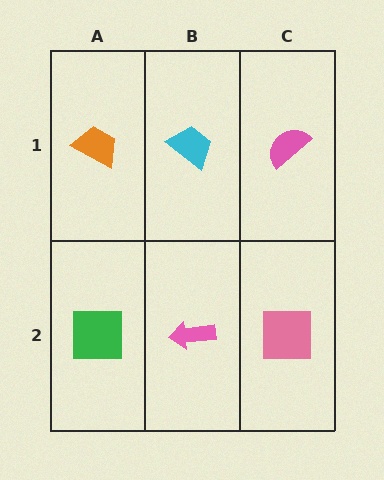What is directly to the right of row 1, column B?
A pink semicircle.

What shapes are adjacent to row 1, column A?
A green square (row 2, column A), a cyan trapezoid (row 1, column B).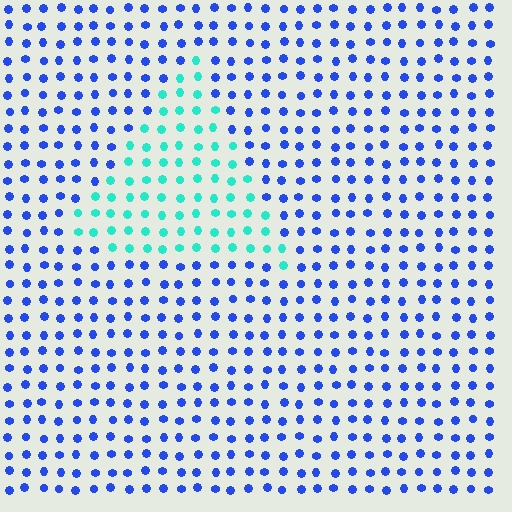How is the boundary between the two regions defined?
The boundary is defined purely by a slight shift in hue (about 59 degrees). Spacing, size, and orientation are identical on both sides.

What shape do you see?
I see a triangle.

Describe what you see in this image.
The image is filled with small blue elements in a uniform arrangement. A triangle-shaped region is visible where the elements are tinted to a slightly different hue, forming a subtle color boundary.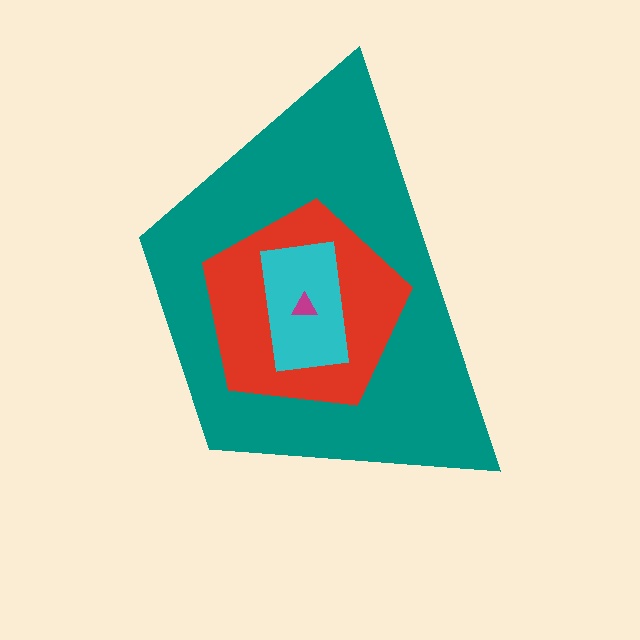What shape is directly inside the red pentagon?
The cyan rectangle.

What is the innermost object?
The magenta triangle.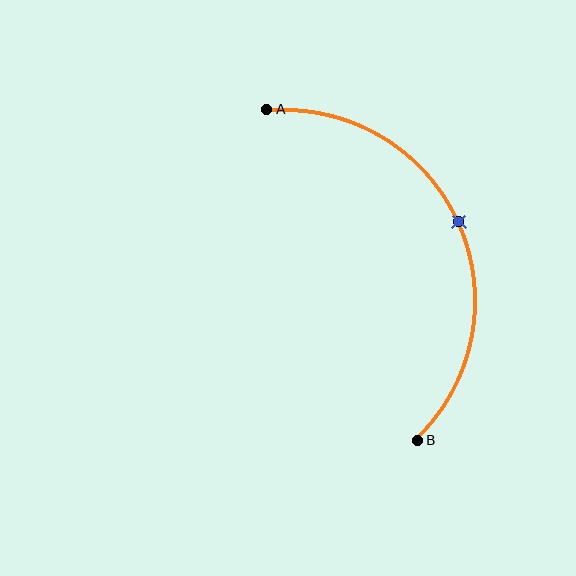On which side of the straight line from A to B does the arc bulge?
The arc bulges to the right of the straight line connecting A and B.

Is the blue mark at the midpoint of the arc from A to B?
Yes. The blue mark lies on the arc at equal arc-length from both A and B — it is the arc midpoint.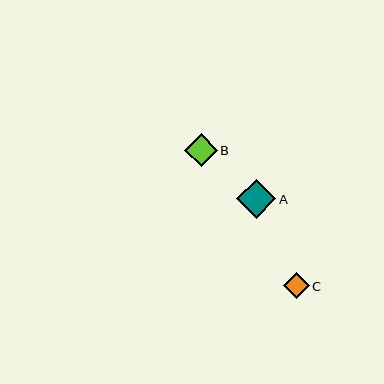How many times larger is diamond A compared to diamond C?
Diamond A is approximately 1.5 times the size of diamond C.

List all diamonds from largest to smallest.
From largest to smallest: A, B, C.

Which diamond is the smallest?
Diamond C is the smallest with a size of approximately 26 pixels.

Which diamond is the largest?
Diamond A is the largest with a size of approximately 39 pixels.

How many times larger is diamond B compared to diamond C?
Diamond B is approximately 1.3 times the size of diamond C.